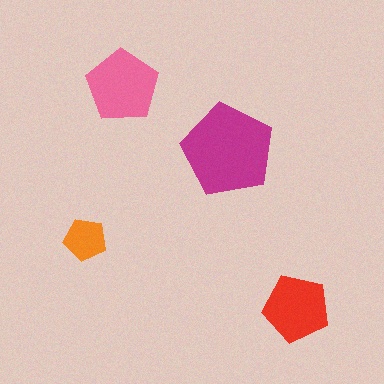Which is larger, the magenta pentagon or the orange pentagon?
The magenta one.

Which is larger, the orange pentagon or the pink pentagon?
The pink one.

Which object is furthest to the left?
The orange pentagon is leftmost.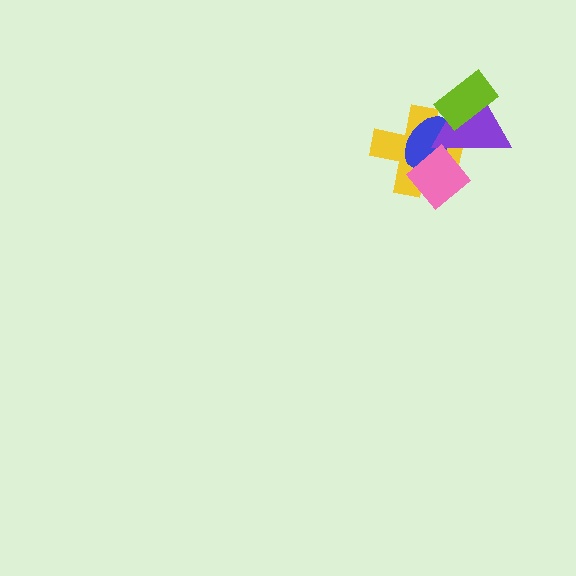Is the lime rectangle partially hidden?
No, no other shape covers it.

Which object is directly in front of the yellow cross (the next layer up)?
The blue ellipse is directly in front of the yellow cross.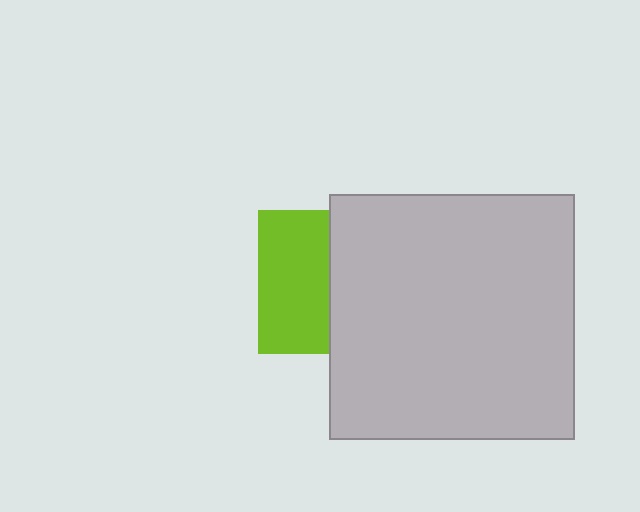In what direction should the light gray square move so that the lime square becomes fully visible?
The light gray square should move right. That is the shortest direction to clear the overlap and leave the lime square fully visible.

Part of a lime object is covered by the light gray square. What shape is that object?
It is a square.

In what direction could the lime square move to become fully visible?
The lime square could move left. That would shift it out from behind the light gray square entirely.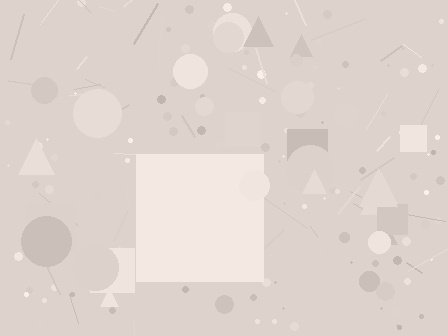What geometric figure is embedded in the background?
A square is embedded in the background.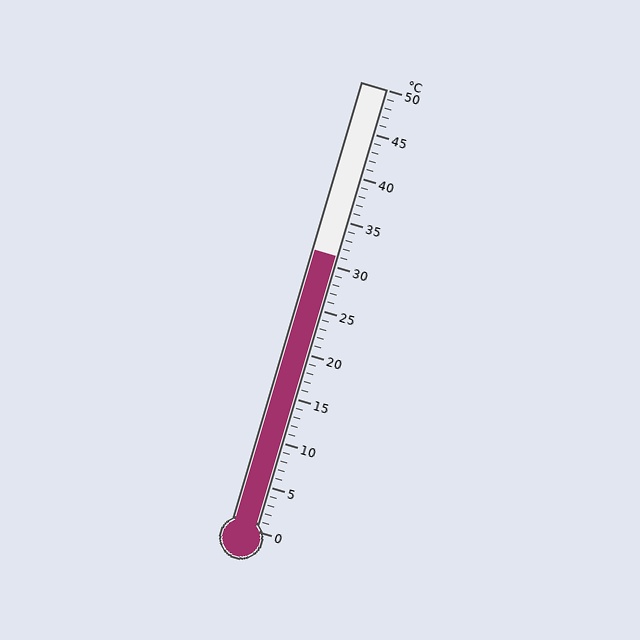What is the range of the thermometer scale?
The thermometer scale ranges from 0°C to 50°C.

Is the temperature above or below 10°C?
The temperature is above 10°C.